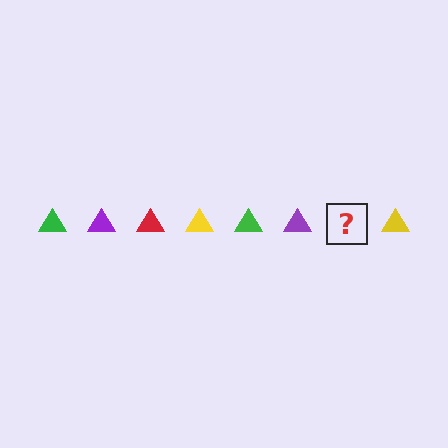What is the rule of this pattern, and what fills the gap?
The rule is that the pattern cycles through green, purple, red, yellow triangles. The gap should be filled with a red triangle.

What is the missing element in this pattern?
The missing element is a red triangle.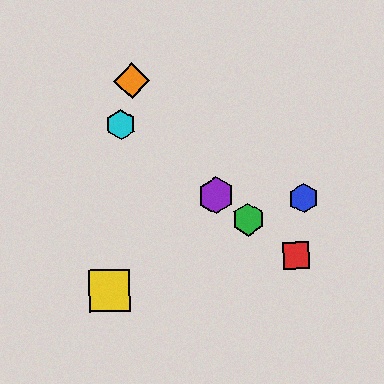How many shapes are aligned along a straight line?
4 shapes (the red square, the green hexagon, the purple hexagon, the cyan hexagon) are aligned along a straight line.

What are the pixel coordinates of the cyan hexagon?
The cyan hexagon is at (121, 124).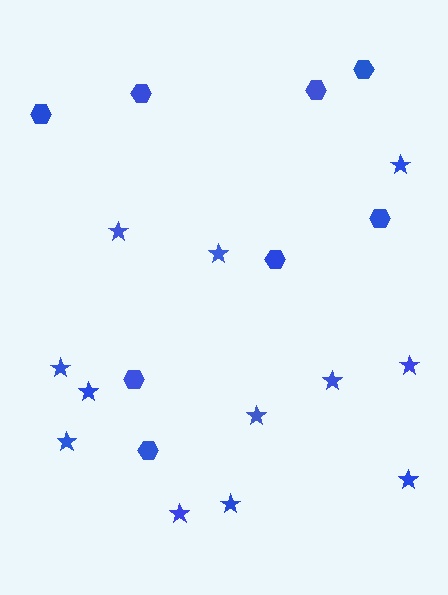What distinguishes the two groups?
There are 2 groups: one group of hexagons (8) and one group of stars (12).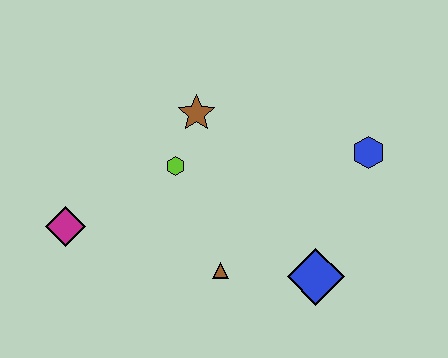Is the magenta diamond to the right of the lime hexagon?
No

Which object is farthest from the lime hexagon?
The blue hexagon is farthest from the lime hexagon.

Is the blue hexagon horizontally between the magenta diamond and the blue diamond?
No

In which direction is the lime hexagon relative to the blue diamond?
The lime hexagon is to the left of the blue diamond.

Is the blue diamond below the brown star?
Yes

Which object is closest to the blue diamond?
The brown triangle is closest to the blue diamond.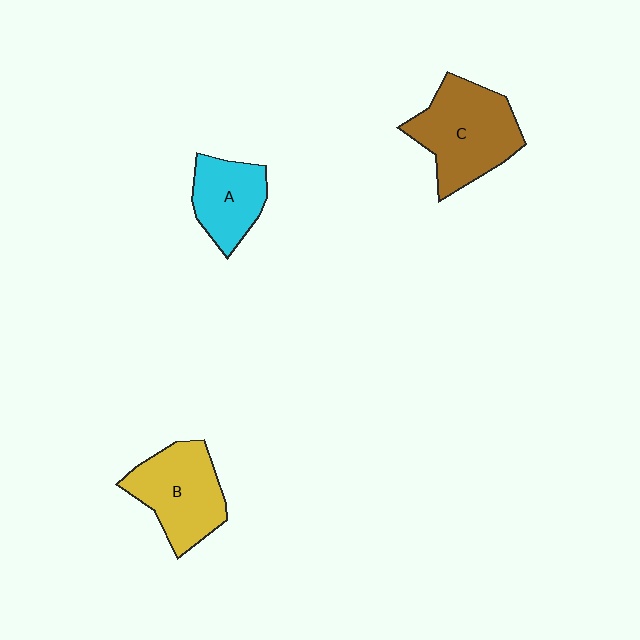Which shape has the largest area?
Shape C (brown).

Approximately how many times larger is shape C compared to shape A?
Approximately 1.6 times.